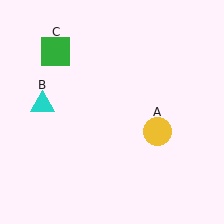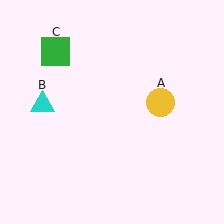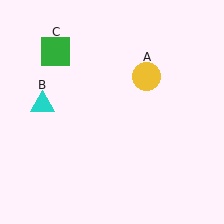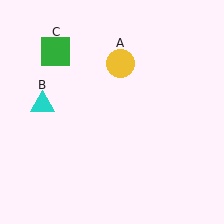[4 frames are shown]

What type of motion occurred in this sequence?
The yellow circle (object A) rotated counterclockwise around the center of the scene.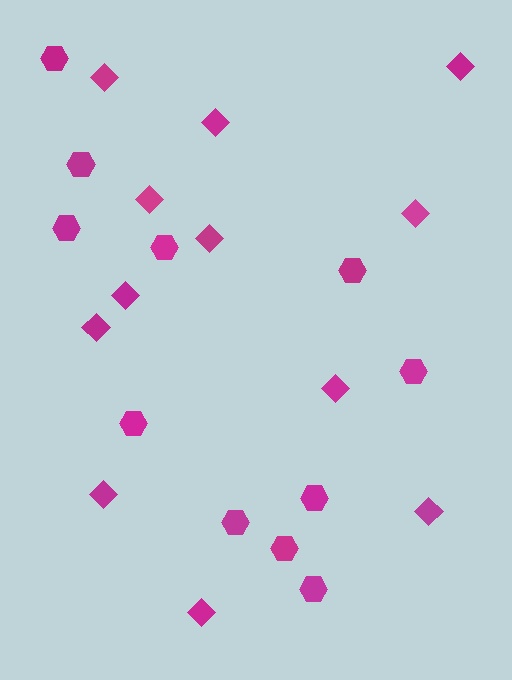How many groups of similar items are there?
There are 2 groups: one group of hexagons (11) and one group of diamonds (12).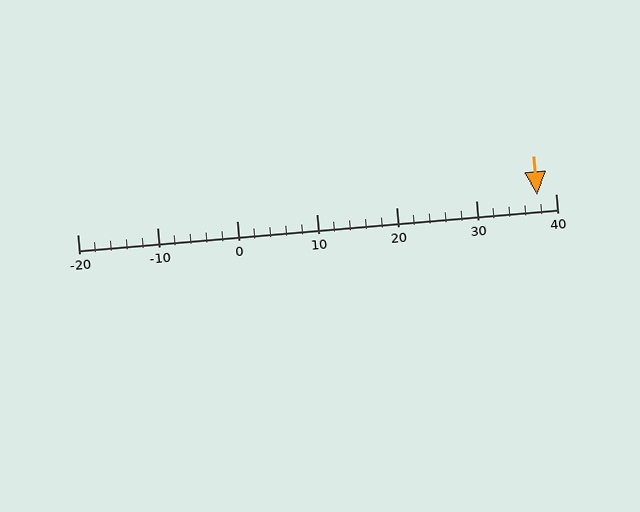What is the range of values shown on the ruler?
The ruler shows values from -20 to 40.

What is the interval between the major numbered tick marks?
The major tick marks are spaced 10 units apart.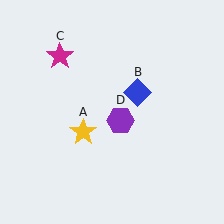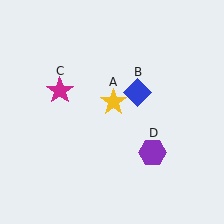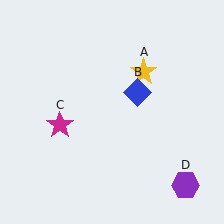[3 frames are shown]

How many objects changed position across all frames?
3 objects changed position: yellow star (object A), magenta star (object C), purple hexagon (object D).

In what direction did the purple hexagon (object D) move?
The purple hexagon (object D) moved down and to the right.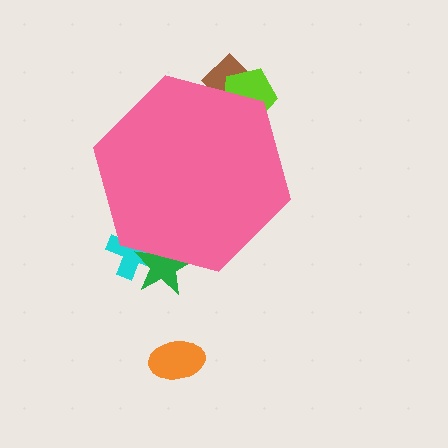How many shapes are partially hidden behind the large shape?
4 shapes are partially hidden.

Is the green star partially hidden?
Yes, the green star is partially hidden behind the pink hexagon.